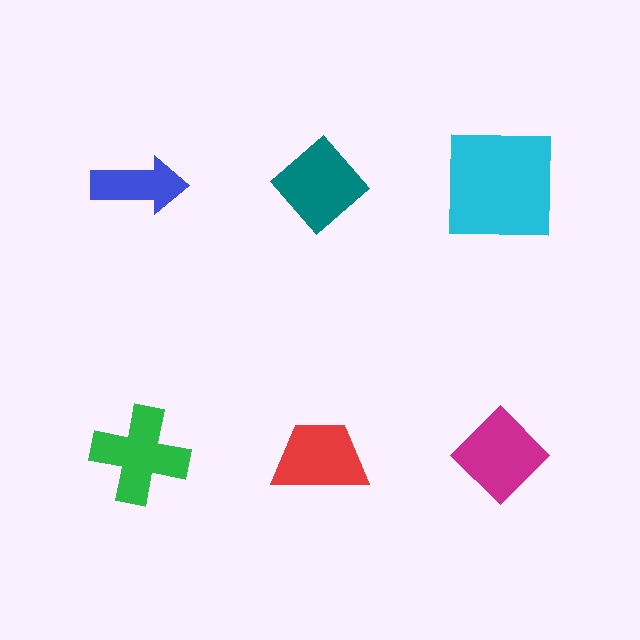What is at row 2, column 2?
A red trapezoid.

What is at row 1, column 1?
A blue arrow.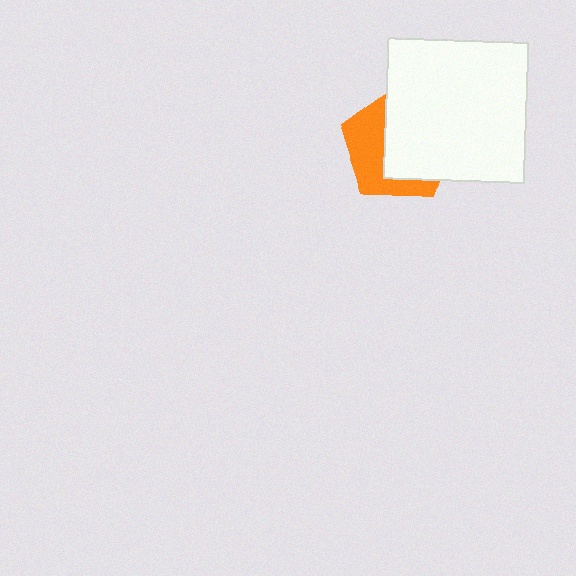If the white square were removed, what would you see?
You would see the complete orange pentagon.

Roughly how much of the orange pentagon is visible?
A small part of it is visible (roughly 42%).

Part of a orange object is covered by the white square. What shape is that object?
It is a pentagon.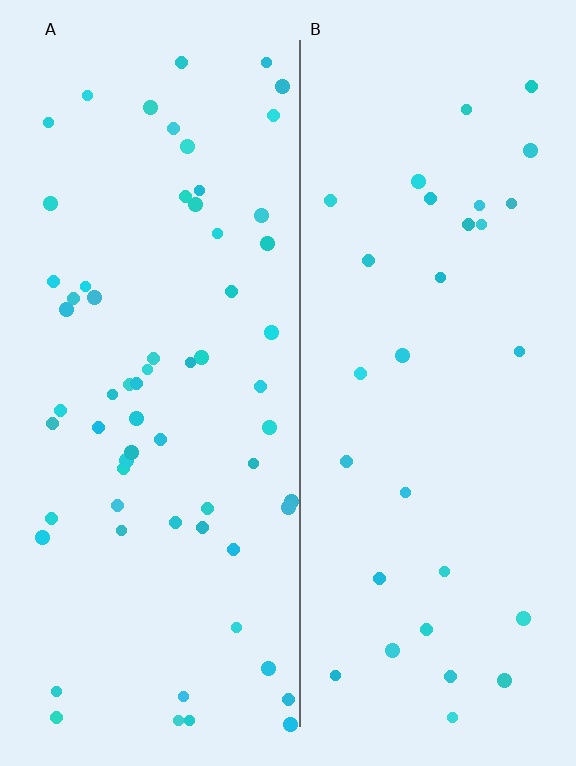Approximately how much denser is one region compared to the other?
Approximately 2.1× — region A over region B.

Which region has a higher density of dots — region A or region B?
A (the left).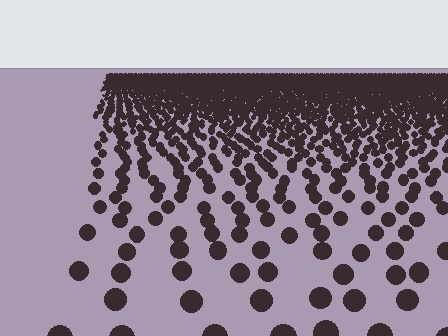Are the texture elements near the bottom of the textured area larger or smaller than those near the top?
Larger. Near the bottom, elements are closer to the viewer and appear at a bigger on-screen size.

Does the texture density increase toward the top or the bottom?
Density increases toward the top.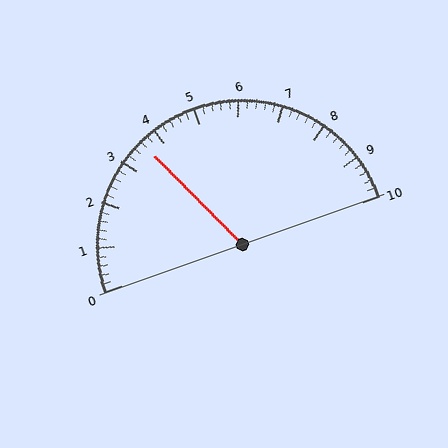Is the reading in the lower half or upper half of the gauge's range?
The reading is in the lower half of the range (0 to 10).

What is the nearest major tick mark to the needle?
The nearest major tick mark is 4.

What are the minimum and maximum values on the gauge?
The gauge ranges from 0 to 10.